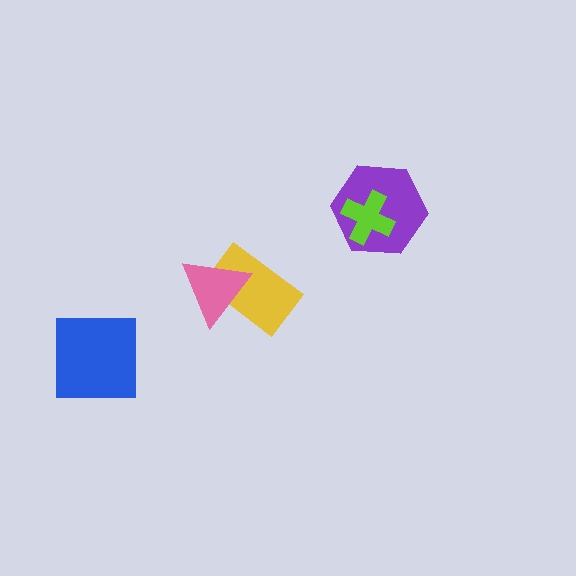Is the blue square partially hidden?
No, no other shape covers it.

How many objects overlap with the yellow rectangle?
1 object overlaps with the yellow rectangle.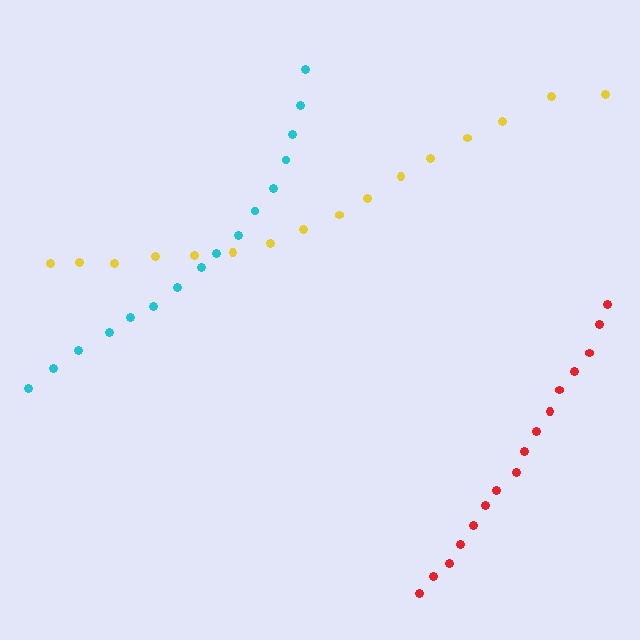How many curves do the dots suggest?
There are 3 distinct paths.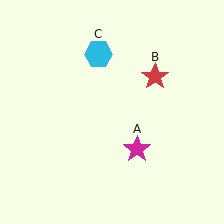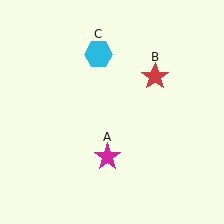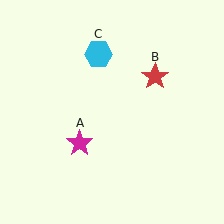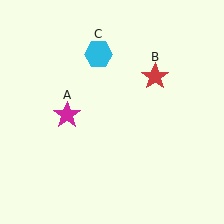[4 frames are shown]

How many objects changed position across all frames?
1 object changed position: magenta star (object A).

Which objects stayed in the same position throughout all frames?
Red star (object B) and cyan hexagon (object C) remained stationary.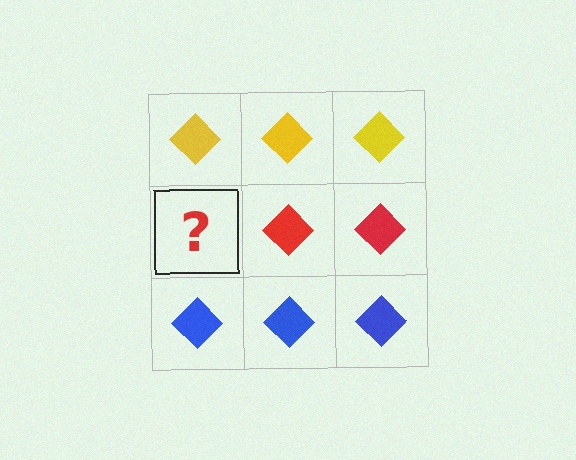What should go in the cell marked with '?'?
The missing cell should contain a red diamond.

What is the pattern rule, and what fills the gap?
The rule is that each row has a consistent color. The gap should be filled with a red diamond.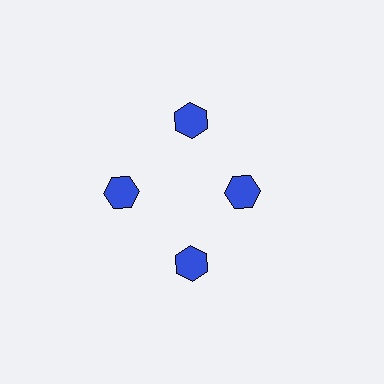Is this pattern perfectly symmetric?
No. The 4 blue hexagons are arranged in a ring, but one element near the 3 o'clock position is pulled inward toward the center, breaking the 4-fold rotational symmetry.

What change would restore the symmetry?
The symmetry would be restored by moving it outward, back onto the ring so that all 4 hexagons sit at equal angles and equal distance from the center.